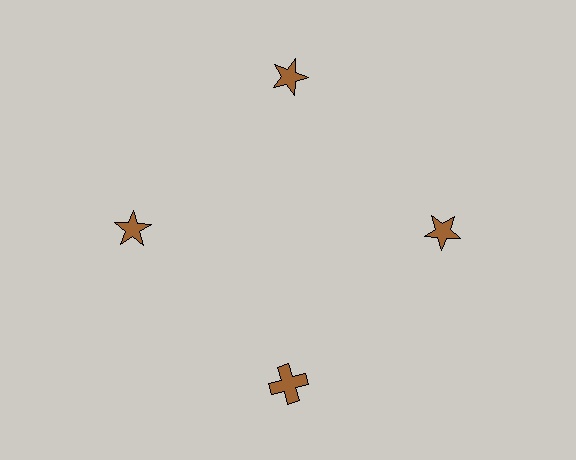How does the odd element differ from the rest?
It has a different shape: cross instead of star.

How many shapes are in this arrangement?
There are 4 shapes arranged in a ring pattern.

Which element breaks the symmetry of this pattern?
The brown cross at roughly the 6 o'clock position breaks the symmetry. All other shapes are brown stars.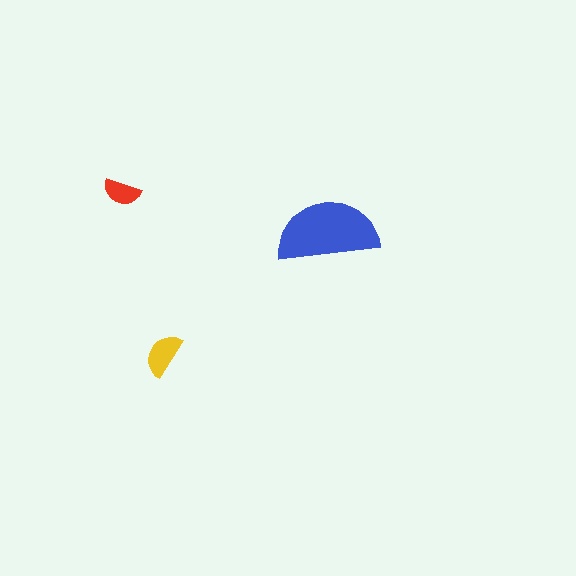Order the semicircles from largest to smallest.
the blue one, the yellow one, the red one.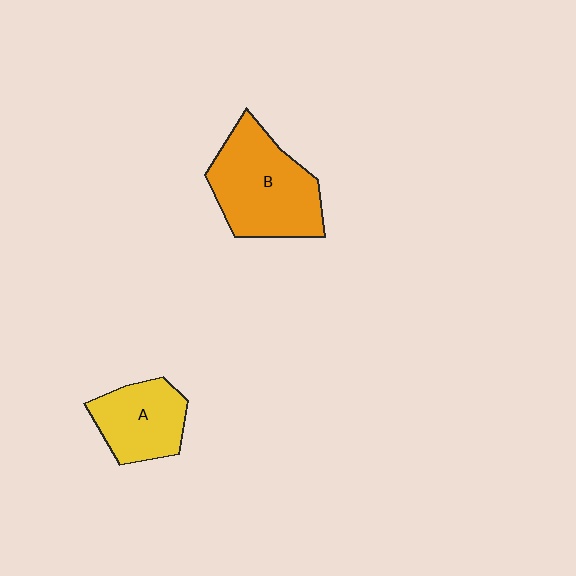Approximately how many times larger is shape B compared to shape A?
Approximately 1.6 times.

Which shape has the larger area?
Shape B (orange).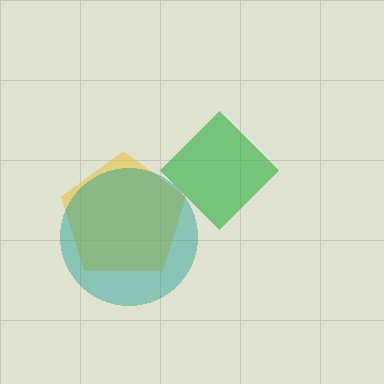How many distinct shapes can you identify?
There are 3 distinct shapes: a yellow pentagon, a teal circle, a green diamond.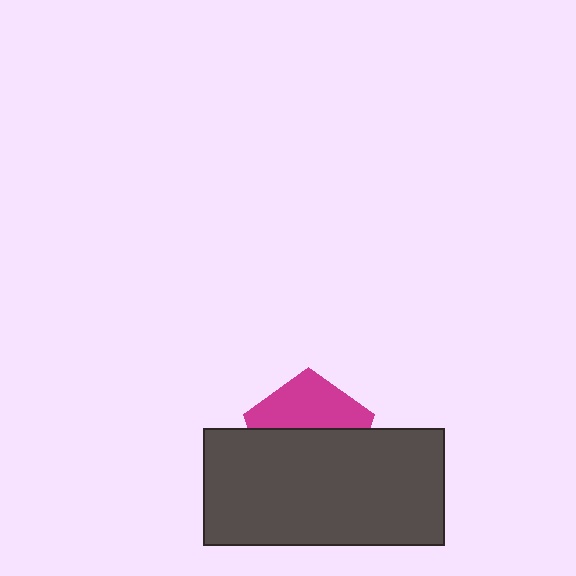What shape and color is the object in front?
The object in front is a dark gray rectangle.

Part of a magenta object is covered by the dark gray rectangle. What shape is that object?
It is a pentagon.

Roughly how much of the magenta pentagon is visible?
A small part of it is visible (roughly 42%).